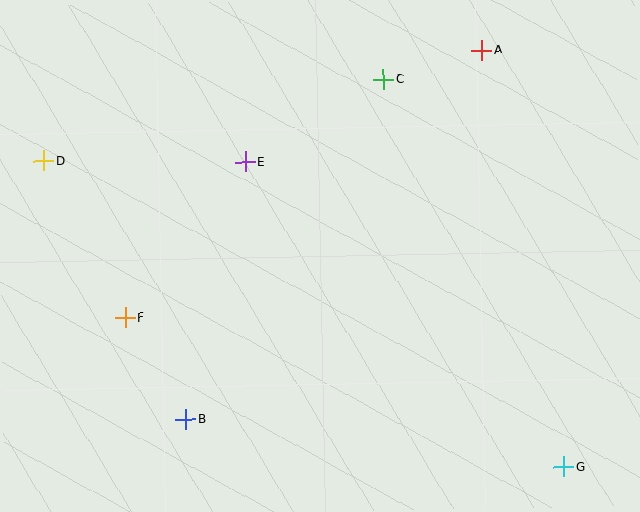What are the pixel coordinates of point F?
Point F is at (126, 317).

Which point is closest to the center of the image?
Point E at (245, 162) is closest to the center.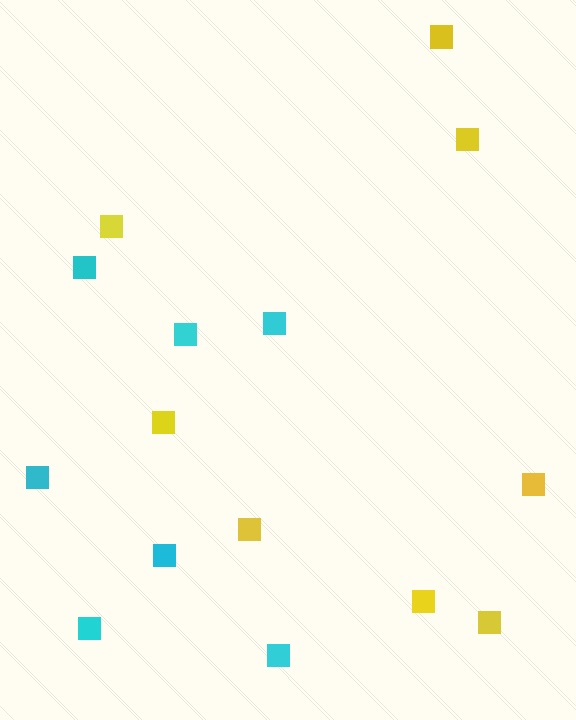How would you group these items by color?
There are 2 groups: one group of cyan squares (7) and one group of yellow squares (8).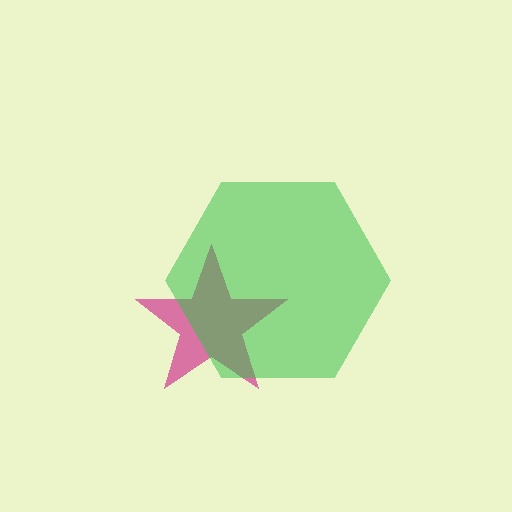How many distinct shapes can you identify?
There are 2 distinct shapes: a magenta star, a green hexagon.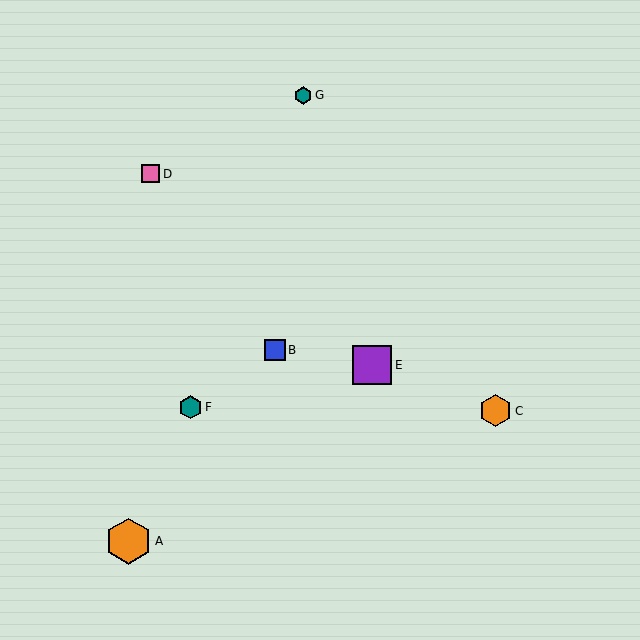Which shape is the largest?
The orange hexagon (labeled A) is the largest.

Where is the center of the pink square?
The center of the pink square is at (151, 174).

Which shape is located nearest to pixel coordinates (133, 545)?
The orange hexagon (labeled A) at (129, 541) is nearest to that location.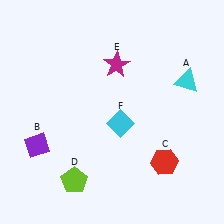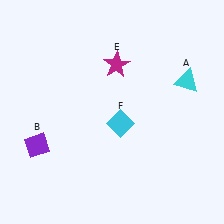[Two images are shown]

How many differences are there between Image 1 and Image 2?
There are 2 differences between the two images.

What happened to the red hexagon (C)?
The red hexagon (C) was removed in Image 2. It was in the bottom-right area of Image 1.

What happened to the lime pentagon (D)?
The lime pentagon (D) was removed in Image 2. It was in the bottom-left area of Image 1.